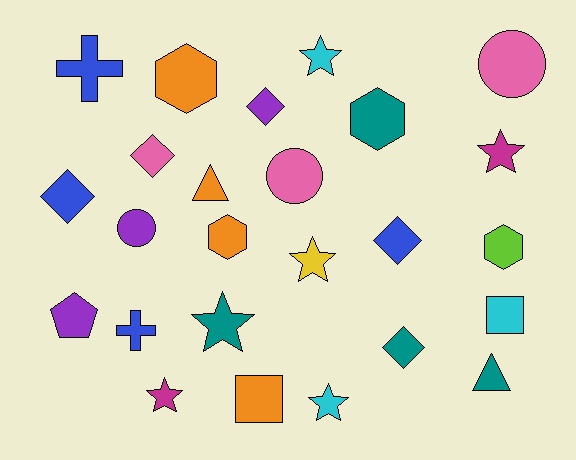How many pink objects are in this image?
There are 3 pink objects.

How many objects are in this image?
There are 25 objects.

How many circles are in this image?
There are 3 circles.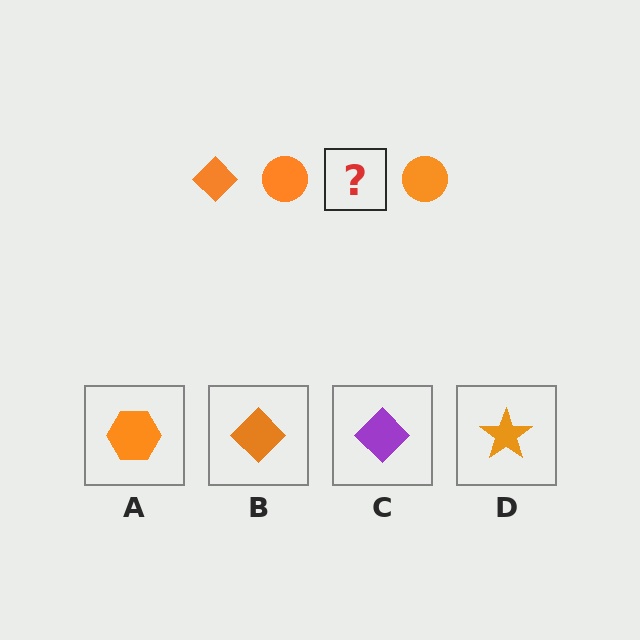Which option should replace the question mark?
Option B.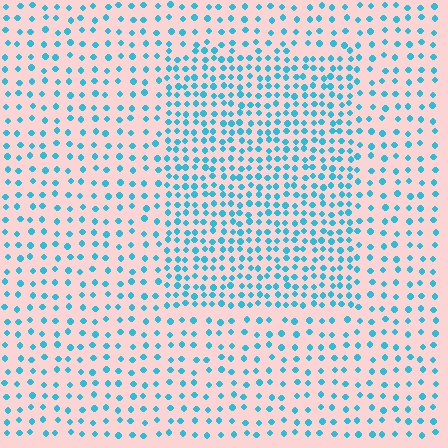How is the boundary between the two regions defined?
The boundary is defined by a change in element density (approximately 1.9x ratio). All elements are the same color, size, and shape.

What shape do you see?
I see a rectangle.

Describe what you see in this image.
The image contains small cyan elements arranged at two different densities. A rectangle-shaped region is visible where the elements are more densely packed than the surrounding area.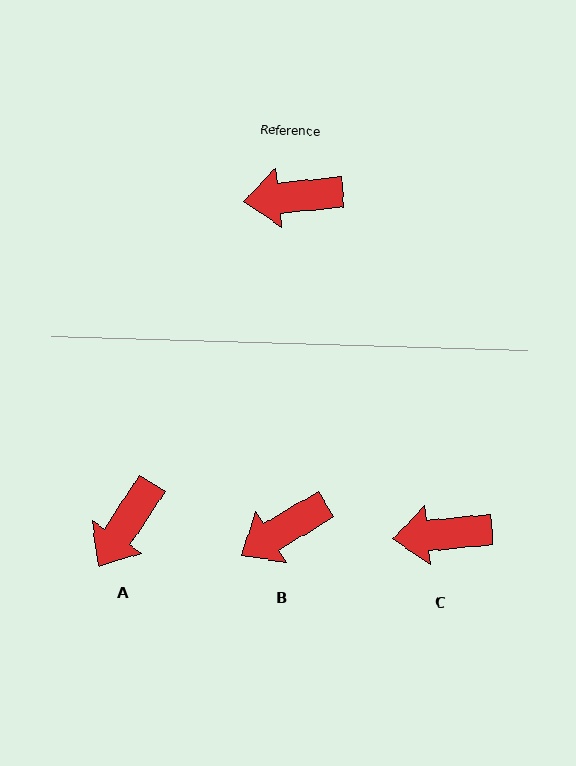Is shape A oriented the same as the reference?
No, it is off by about 51 degrees.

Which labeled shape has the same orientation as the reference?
C.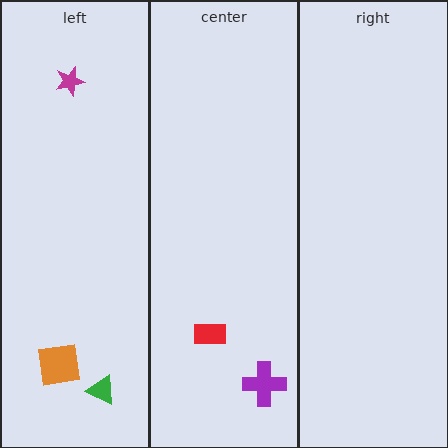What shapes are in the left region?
The magenta star, the green triangle, the orange square.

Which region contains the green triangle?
The left region.